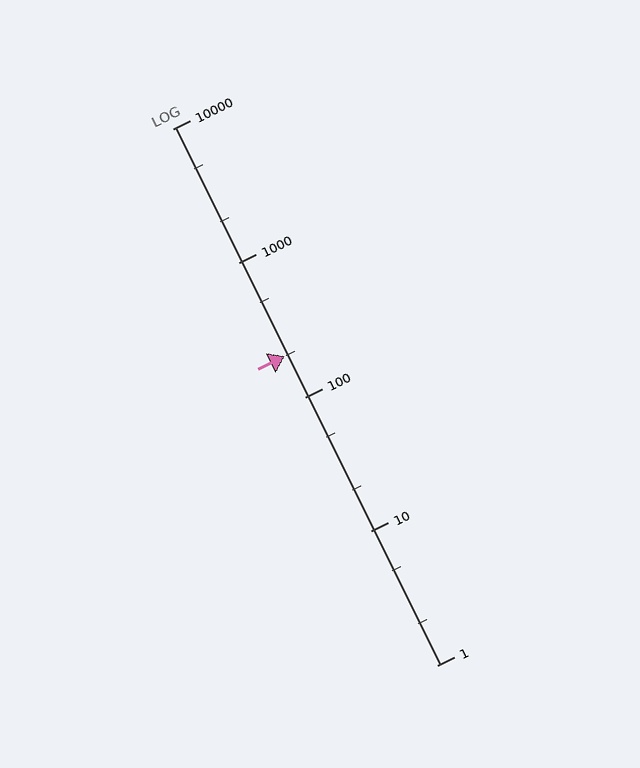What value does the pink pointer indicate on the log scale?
The pointer indicates approximately 200.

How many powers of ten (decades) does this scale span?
The scale spans 4 decades, from 1 to 10000.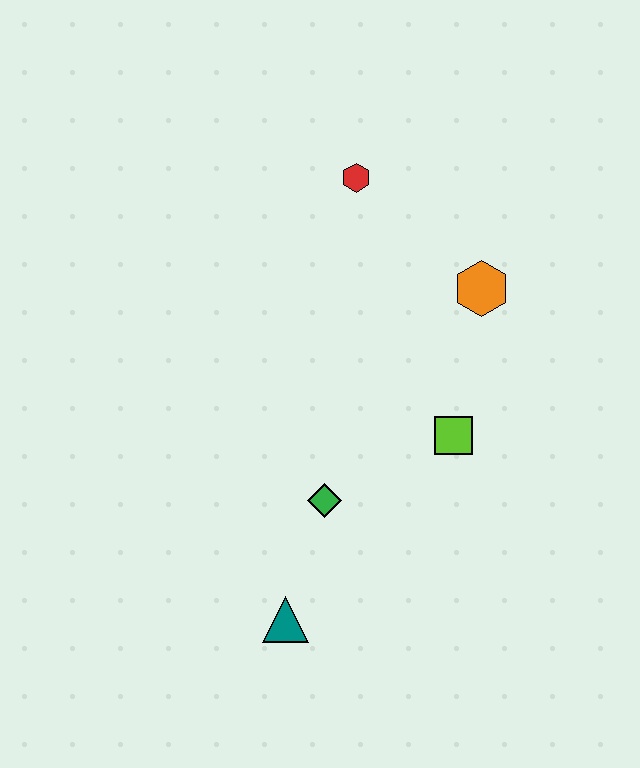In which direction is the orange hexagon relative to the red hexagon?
The orange hexagon is to the right of the red hexagon.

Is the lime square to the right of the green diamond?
Yes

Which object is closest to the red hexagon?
The orange hexagon is closest to the red hexagon.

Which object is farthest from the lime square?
The red hexagon is farthest from the lime square.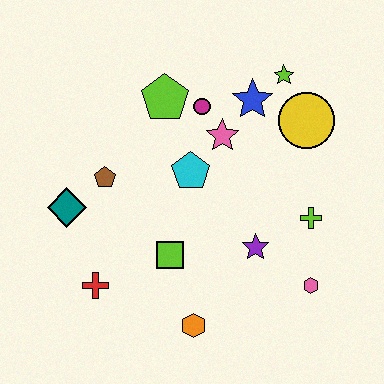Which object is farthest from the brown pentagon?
The pink hexagon is farthest from the brown pentagon.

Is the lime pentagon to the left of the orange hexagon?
Yes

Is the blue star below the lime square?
No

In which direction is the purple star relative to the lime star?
The purple star is below the lime star.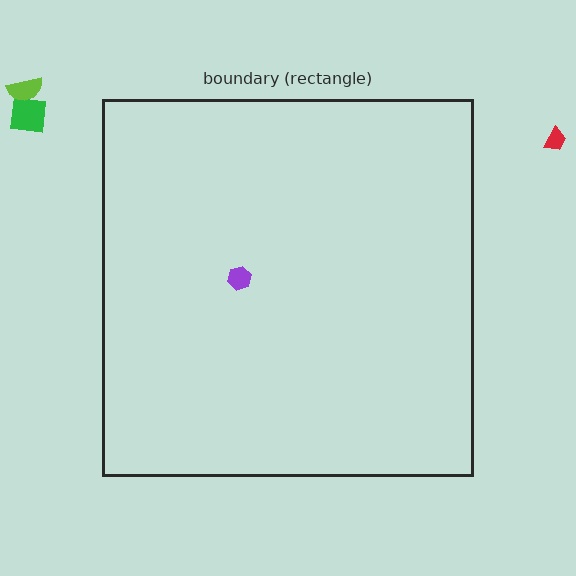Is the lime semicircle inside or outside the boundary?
Outside.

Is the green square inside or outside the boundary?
Outside.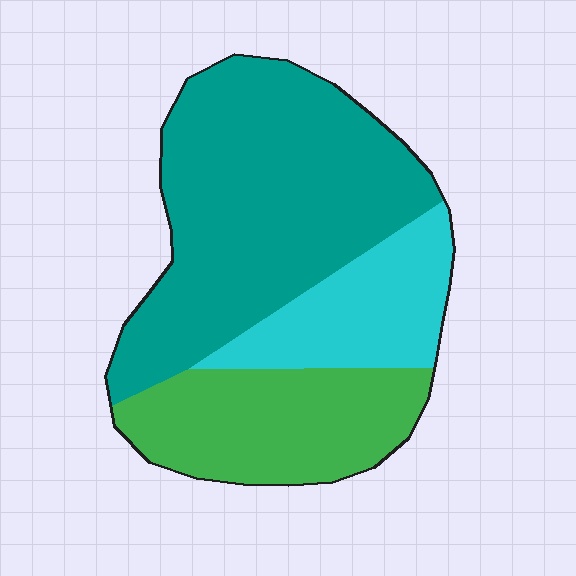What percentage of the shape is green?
Green takes up about one quarter (1/4) of the shape.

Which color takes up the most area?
Teal, at roughly 55%.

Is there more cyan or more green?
Green.